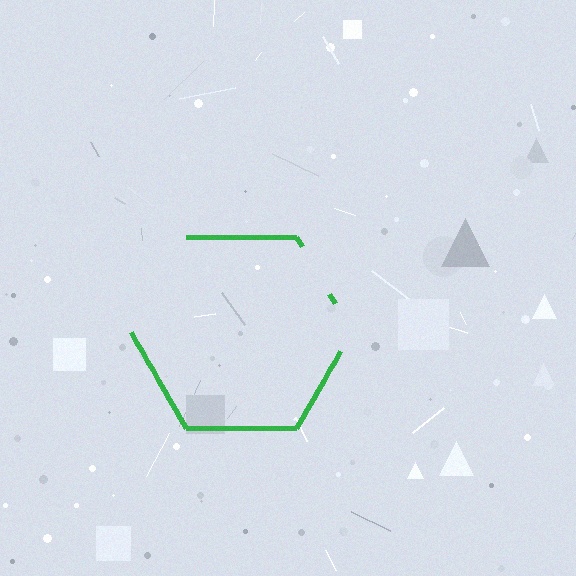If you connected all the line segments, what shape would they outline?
They would outline a hexagon.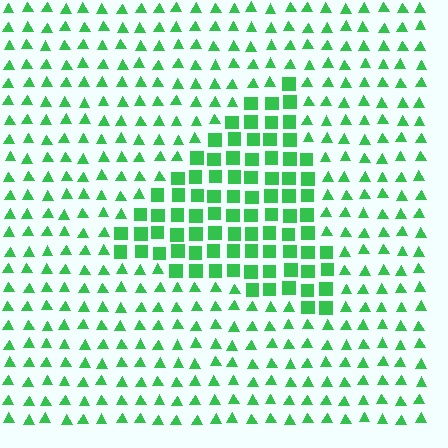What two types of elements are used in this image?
The image uses squares inside the triangle region and triangles outside it.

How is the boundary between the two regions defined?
The boundary is defined by a change in element shape: squares inside vs. triangles outside. All elements share the same color and spacing.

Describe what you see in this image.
The image is filled with small green elements arranged in a uniform grid. A triangle-shaped region contains squares, while the surrounding area contains triangles. The boundary is defined purely by the change in element shape.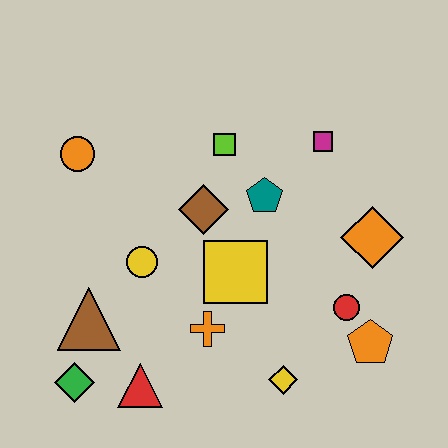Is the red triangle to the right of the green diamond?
Yes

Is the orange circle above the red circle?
Yes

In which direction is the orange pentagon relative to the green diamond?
The orange pentagon is to the right of the green diamond.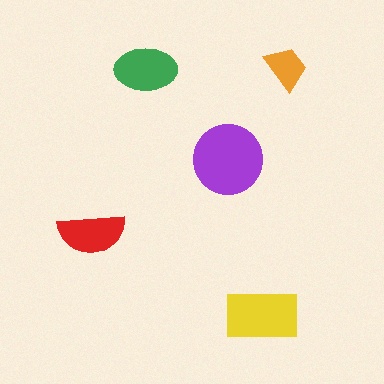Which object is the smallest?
The orange trapezoid.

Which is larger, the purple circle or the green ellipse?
The purple circle.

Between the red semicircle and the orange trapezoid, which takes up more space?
The red semicircle.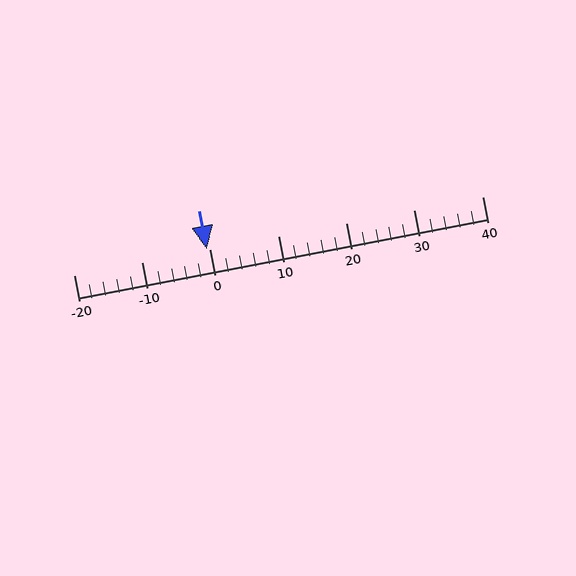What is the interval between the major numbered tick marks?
The major tick marks are spaced 10 units apart.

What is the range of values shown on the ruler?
The ruler shows values from -20 to 40.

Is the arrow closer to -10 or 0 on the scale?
The arrow is closer to 0.